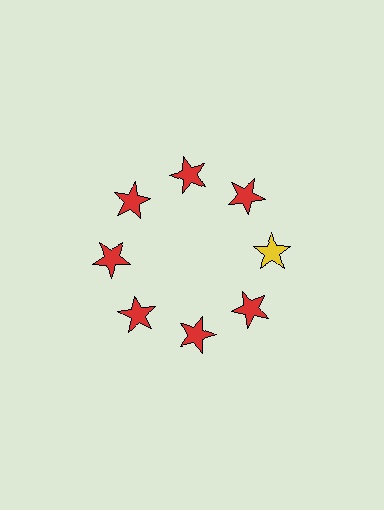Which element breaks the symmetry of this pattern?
The yellow star at roughly the 3 o'clock position breaks the symmetry. All other shapes are red stars.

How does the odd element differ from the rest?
It has a different color: yellow instead of red.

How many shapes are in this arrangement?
There are 8 shapes arranged in a ring pattern.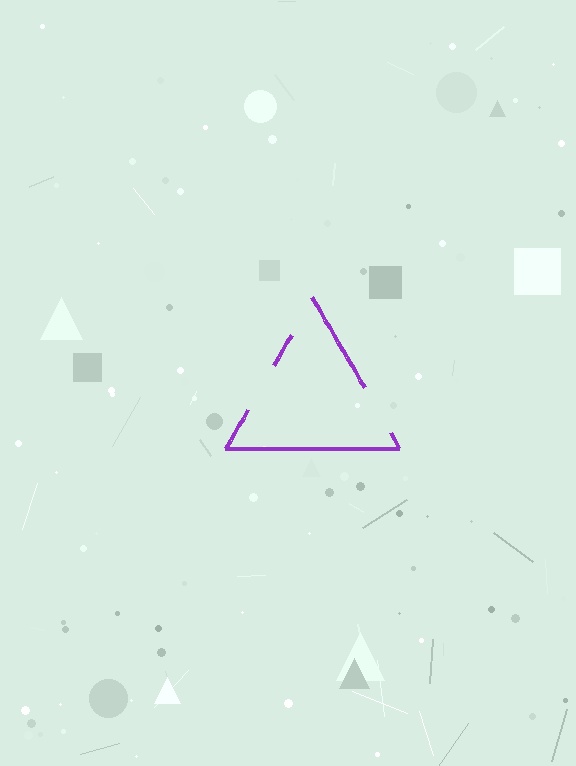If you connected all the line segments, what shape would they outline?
They would outline a triangle.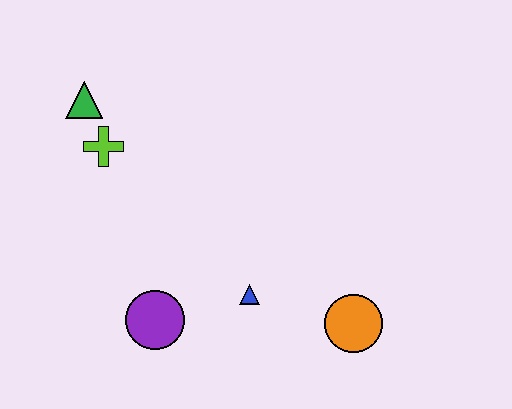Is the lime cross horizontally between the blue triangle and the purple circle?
No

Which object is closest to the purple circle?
The blue triangle is closest to the purple circle.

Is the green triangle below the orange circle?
No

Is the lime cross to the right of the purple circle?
No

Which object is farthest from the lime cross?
The orange circle is farthest from the lime cross.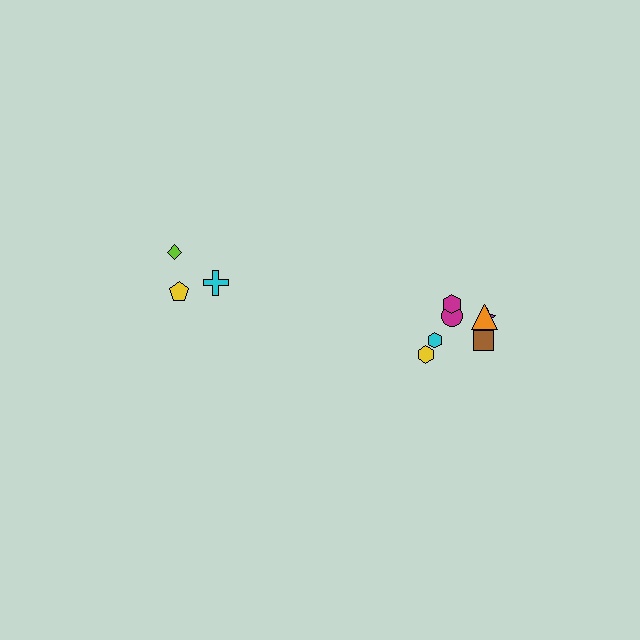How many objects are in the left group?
There are 3 objects.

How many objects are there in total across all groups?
There are 10 objects.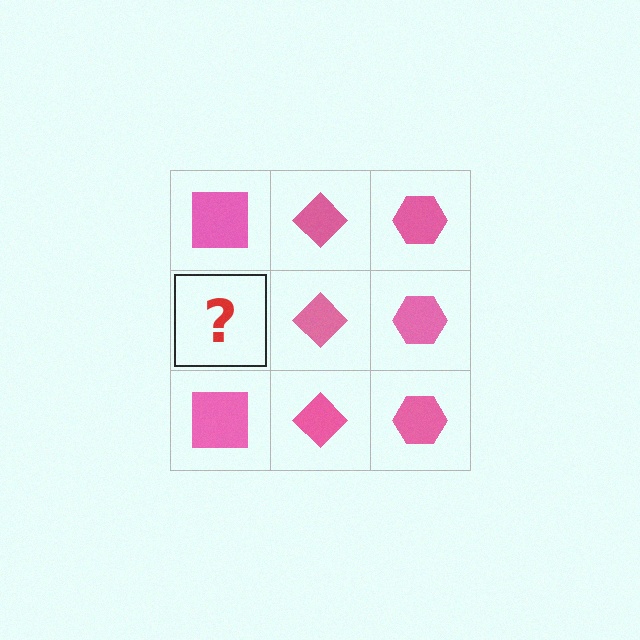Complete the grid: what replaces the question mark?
The question mark should be replaced with a pink square.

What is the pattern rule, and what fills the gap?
The rule is that each column has a consistent shape. The gap should be filled with a pink square.